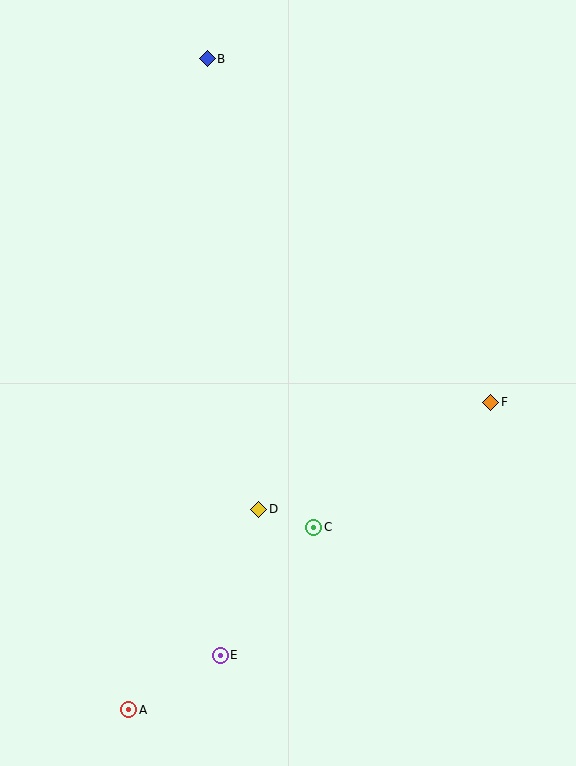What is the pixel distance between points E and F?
The distance between E and F is 370 pixels.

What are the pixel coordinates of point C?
Point C is at (314, 527).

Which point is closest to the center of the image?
Point D at (259, 509) is closest to the center.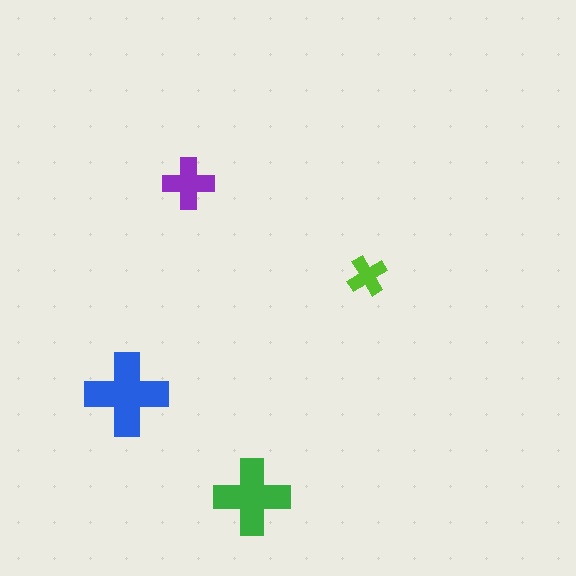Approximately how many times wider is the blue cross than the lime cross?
About 2 times wider.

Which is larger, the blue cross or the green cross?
The blue one.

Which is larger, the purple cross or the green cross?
The green one.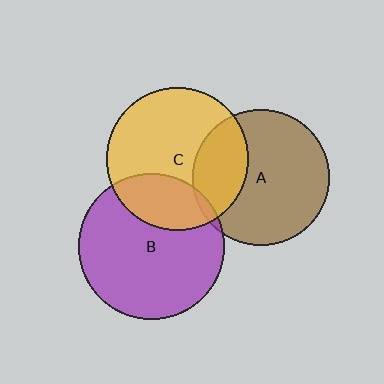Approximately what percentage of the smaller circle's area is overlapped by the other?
Approximately 25%.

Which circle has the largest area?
Circle B (purple).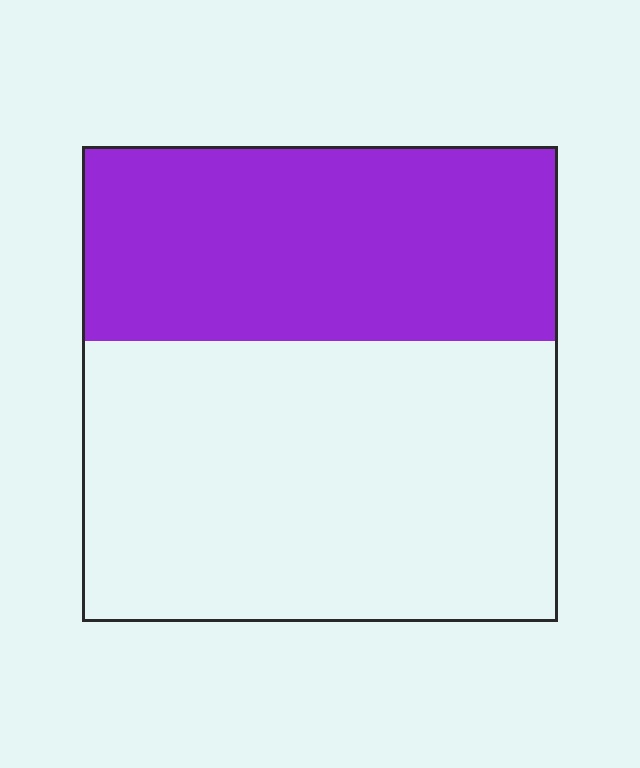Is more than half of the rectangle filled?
No.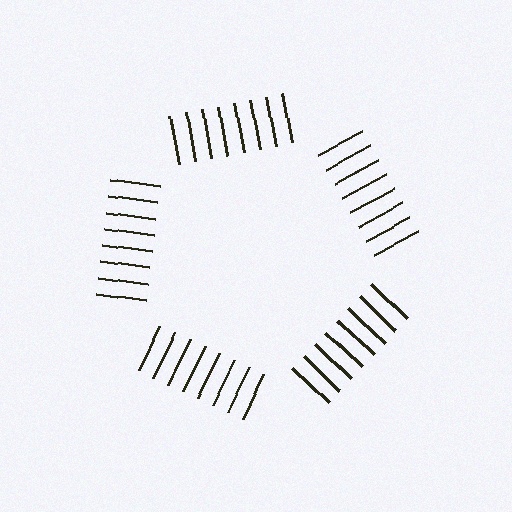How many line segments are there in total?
40 — 8 along each of the 5 edges.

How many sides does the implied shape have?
5 sides — the line-ends trace a pentagon.